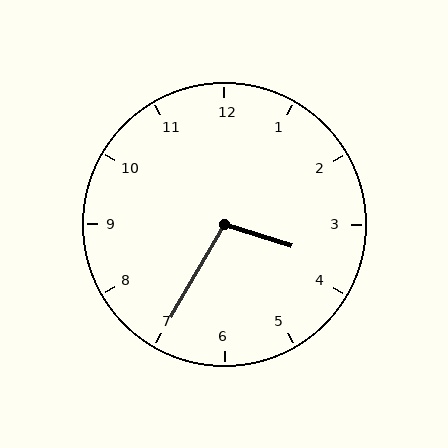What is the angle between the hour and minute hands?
Approximately 102 degrees.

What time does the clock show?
3:35.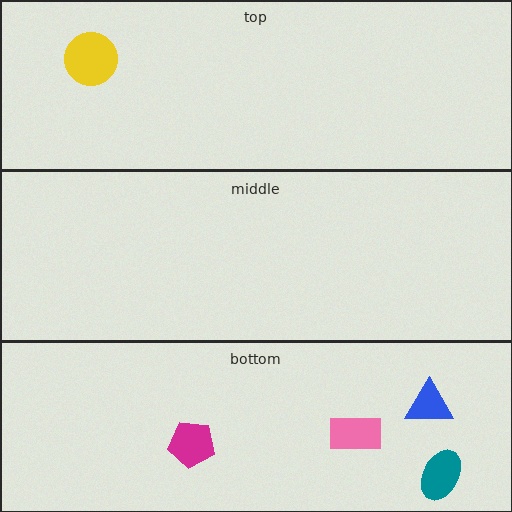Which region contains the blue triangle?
The bottom region.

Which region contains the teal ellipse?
The bottom region.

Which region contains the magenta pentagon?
The bottom region.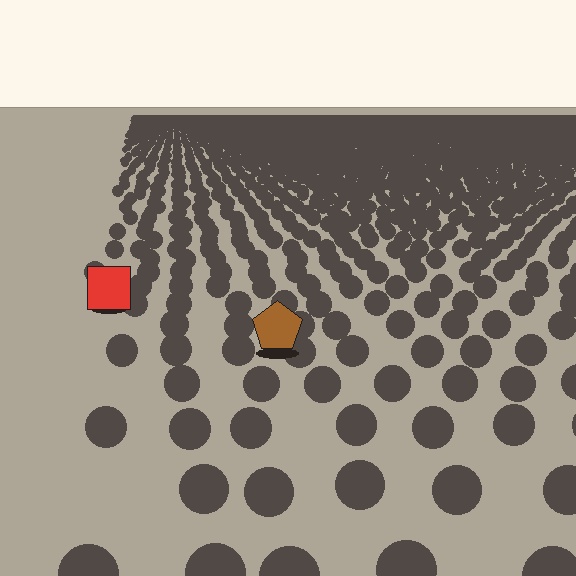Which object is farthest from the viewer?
The red square is farthest from the viewer. It appears smaller and the ground texture around it is denser.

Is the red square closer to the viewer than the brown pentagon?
No. The brown pentagon is closer — you can tell from the texture gradient: the ground texture is coarser near it.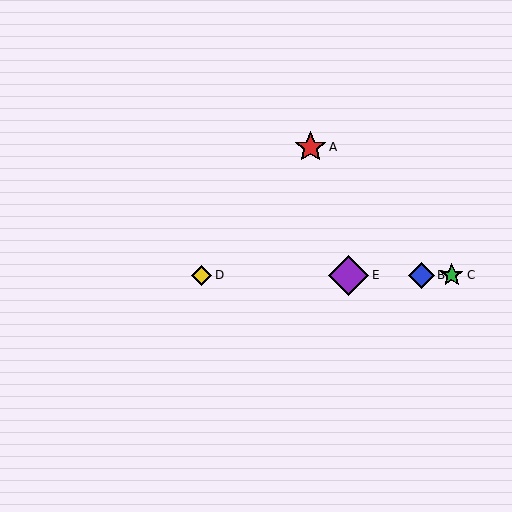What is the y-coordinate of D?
Object D is at y≈275.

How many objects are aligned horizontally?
4 objects (B, C, D, E) are aligned horizontally.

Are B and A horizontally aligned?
No, B is at y≈275 and A is at y≈147.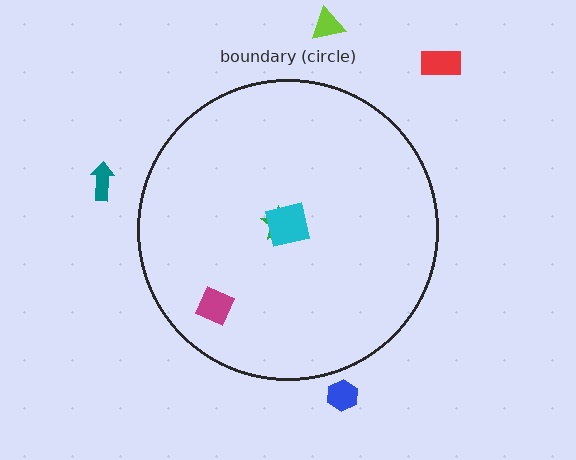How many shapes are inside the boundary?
3 inside, 4 outside.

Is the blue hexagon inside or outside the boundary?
Outside.